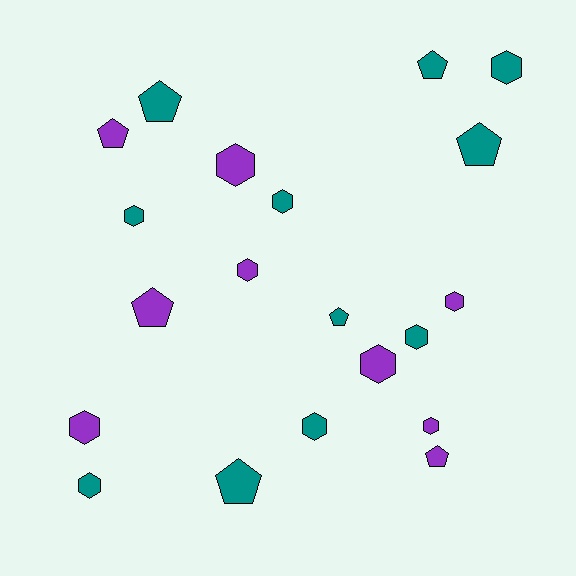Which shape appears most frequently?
Hexagon, with 12 objects.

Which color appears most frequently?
Teal, with 11 objects.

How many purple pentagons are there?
There are 3 purple pentagons.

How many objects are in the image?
There are 20 objects.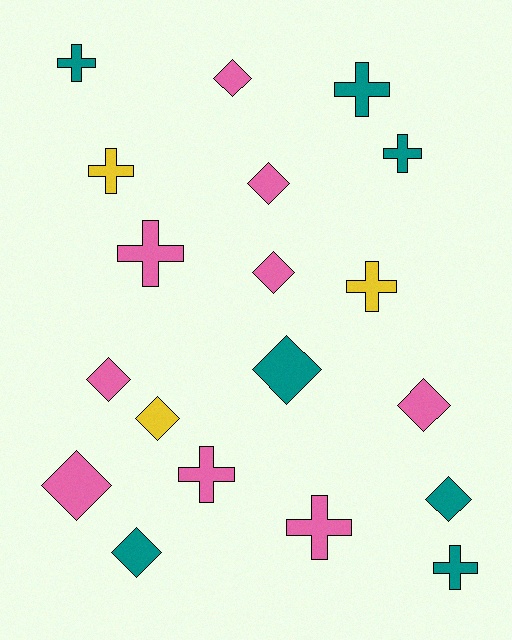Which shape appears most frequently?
Diamond, with 10 objects.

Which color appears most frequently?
Pink, with 9 objects.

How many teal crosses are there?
There are 4 teal crosses.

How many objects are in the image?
There are 19 objects.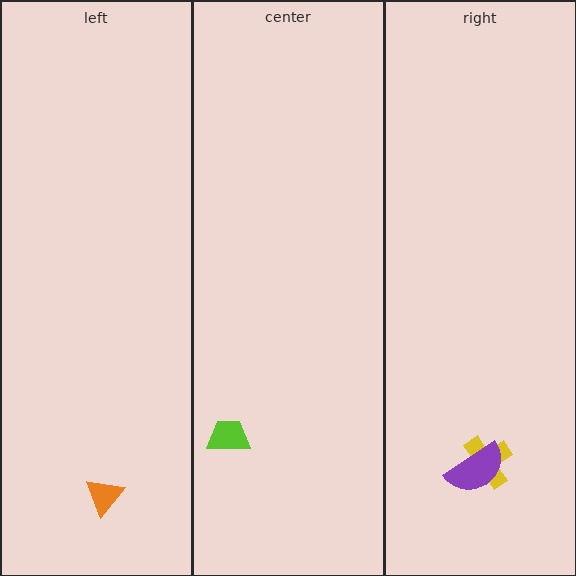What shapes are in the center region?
The lime trapezoid.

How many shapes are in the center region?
1.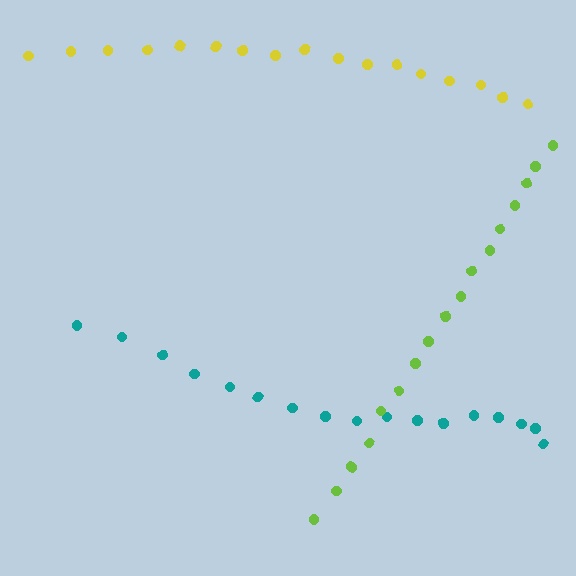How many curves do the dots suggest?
There are 3 distinct paths.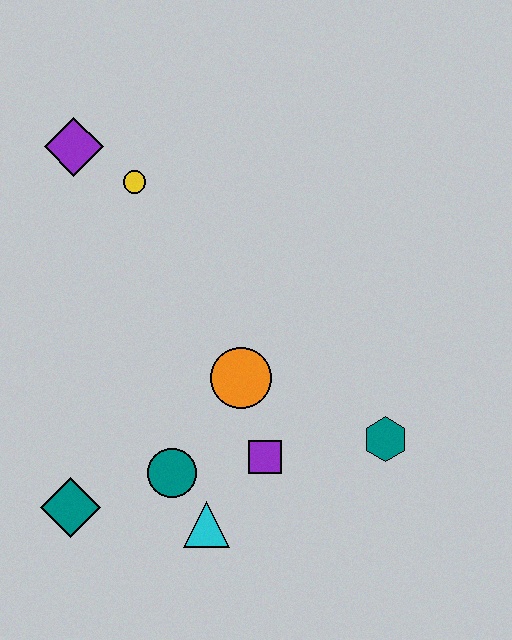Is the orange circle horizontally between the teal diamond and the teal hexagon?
Yes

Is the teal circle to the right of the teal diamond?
Yes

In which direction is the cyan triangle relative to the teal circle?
The cyan triangle is below the teal circle.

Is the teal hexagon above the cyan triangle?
Yes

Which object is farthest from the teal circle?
The purple diamond is farthest from the teal circle.